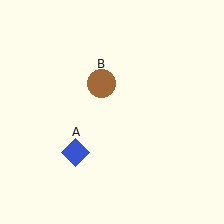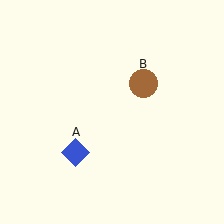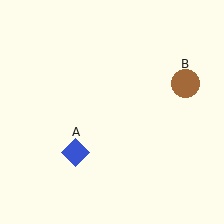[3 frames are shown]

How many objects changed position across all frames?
1 object changed position: brown circle (object B).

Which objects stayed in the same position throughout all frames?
Blue diamond (object A) remained stationary.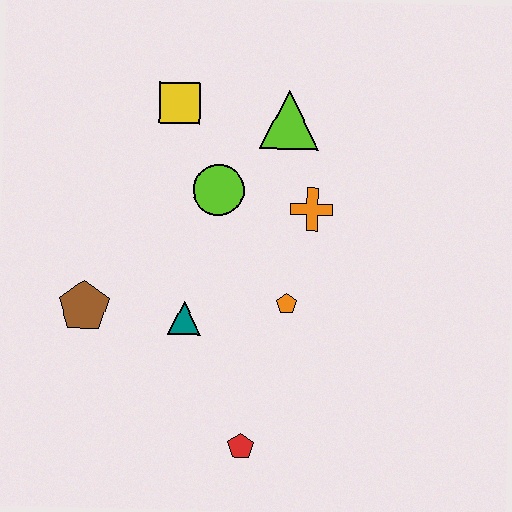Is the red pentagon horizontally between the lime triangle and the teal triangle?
Yes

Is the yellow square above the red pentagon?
Yes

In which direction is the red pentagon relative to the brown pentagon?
The red pentagon is to the right of the brown pentagon.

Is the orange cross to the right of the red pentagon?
Yes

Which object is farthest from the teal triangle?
The lime triangle is farthest from the teal triangle.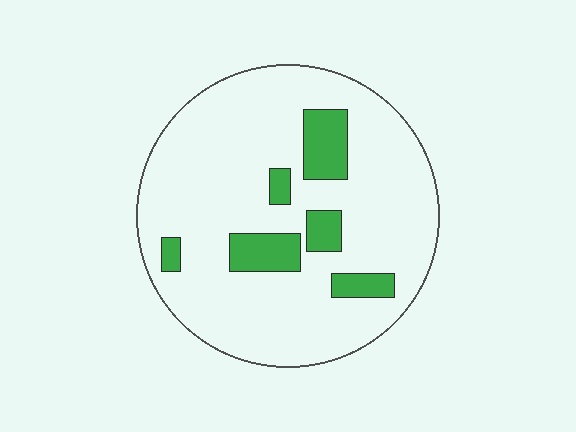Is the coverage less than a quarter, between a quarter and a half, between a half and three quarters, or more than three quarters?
Less than a quarter.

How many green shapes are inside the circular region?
6.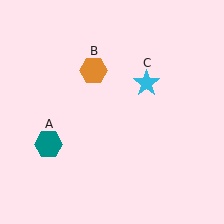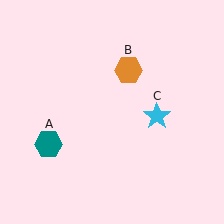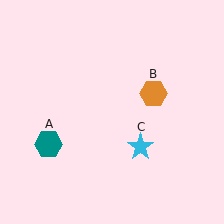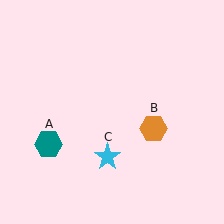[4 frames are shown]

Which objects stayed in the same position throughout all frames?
Teal hexagon (object A) remained stationary.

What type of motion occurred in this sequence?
The orange hexagon (object B), cyan star (object C) rotated clockwise around the center of the scene.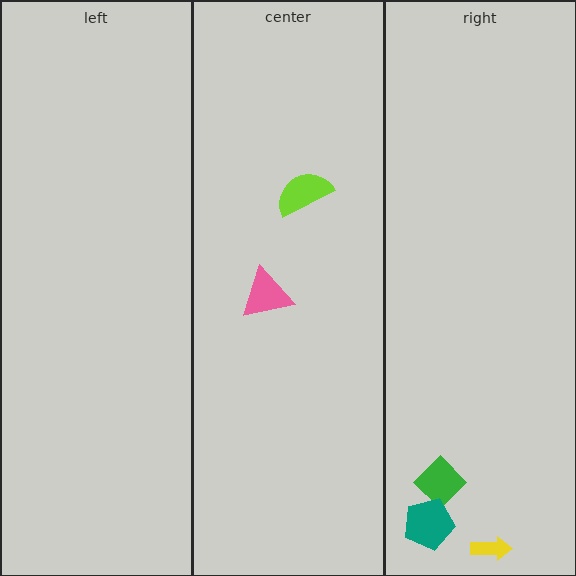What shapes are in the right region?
The green diamond, the teal pentagon, the yellow arrow.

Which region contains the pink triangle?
The center region.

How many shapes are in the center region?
2.